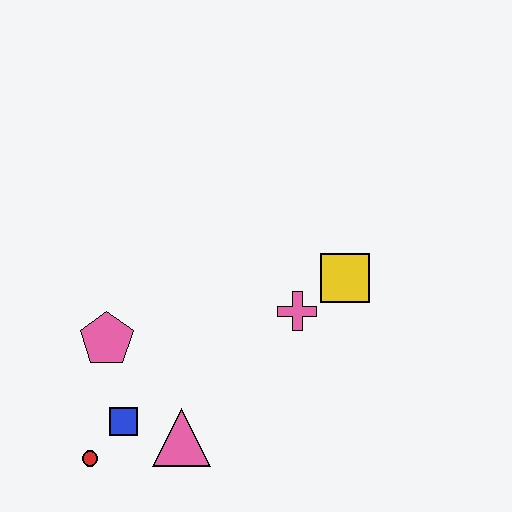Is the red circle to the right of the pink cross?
No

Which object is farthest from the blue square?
The yellow square is farthest from the blue square.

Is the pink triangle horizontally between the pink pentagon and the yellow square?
Yes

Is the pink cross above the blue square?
Yes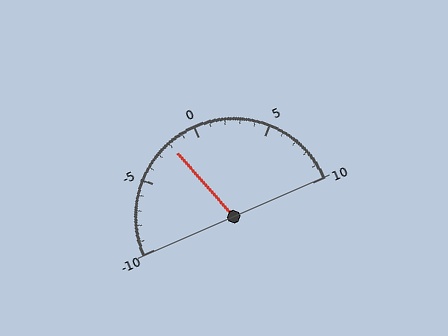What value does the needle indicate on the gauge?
The needle indicates approximately -2.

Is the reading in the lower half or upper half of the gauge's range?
The reading is in the lower half of the range (-10 to 10).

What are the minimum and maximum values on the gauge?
The gauge ranges from -10 to 10.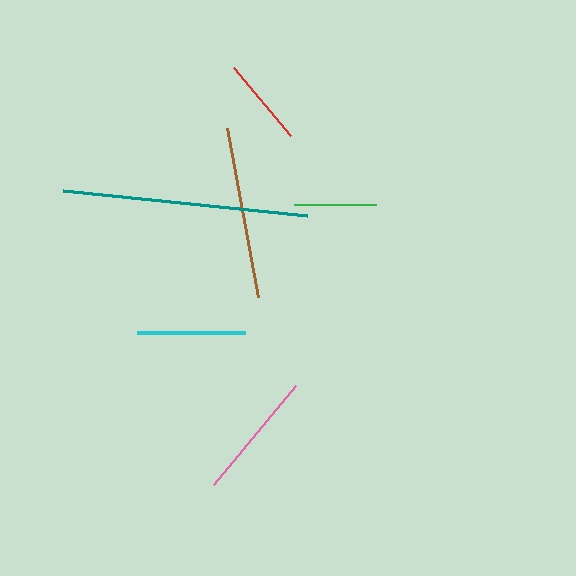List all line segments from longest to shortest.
From longest to shortest: teal, brown, pink, cyan, red, green.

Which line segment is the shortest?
The green line is the shortest at approximately 81 pixels.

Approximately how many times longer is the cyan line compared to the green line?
The cyan line is approximately 1.3 times the length of the green line.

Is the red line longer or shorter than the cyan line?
The cyan line is longer than the red line.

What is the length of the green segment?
The green segment is approximately 81 pixels long.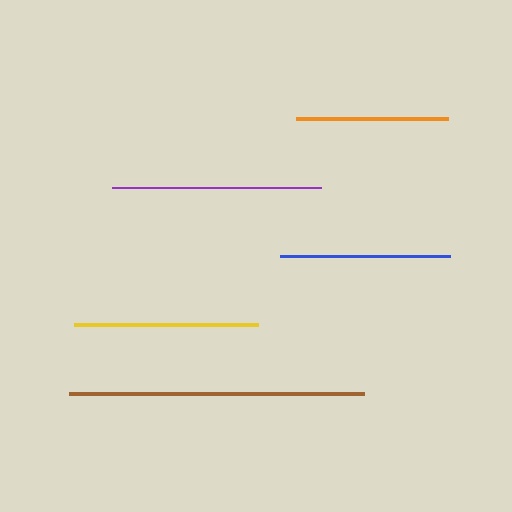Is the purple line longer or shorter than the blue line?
The purple line is longer than the blue line.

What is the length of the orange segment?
The orange segment is approximately 152 pixels long.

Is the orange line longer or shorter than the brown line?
The brown line is longer than the orange line.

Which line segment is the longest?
The brown line is the longest at approximately 295 pixels.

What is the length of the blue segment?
The blue segment is approximately 171 pixels long.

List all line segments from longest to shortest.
From longest to shortest: brown, purple, yellow, blue, orange.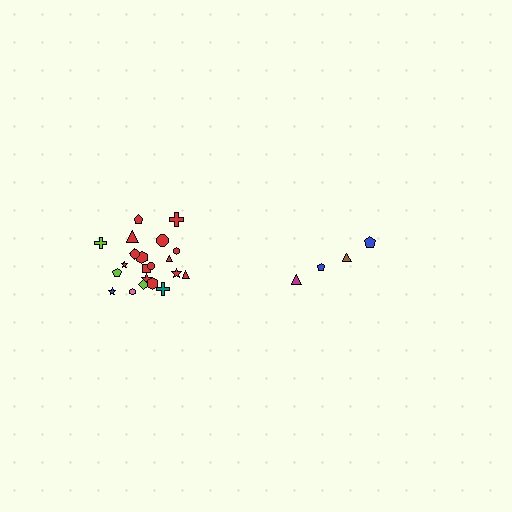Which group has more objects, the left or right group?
The left group.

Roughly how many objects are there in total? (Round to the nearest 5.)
Roughly 25 objects in total.